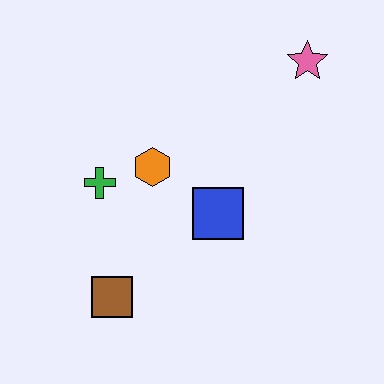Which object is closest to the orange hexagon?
The green cross is closest to the orange hexagon.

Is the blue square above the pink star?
No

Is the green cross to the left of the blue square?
Yes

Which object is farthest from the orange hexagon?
The pink star is farthest from the orange hexagon.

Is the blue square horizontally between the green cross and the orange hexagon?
No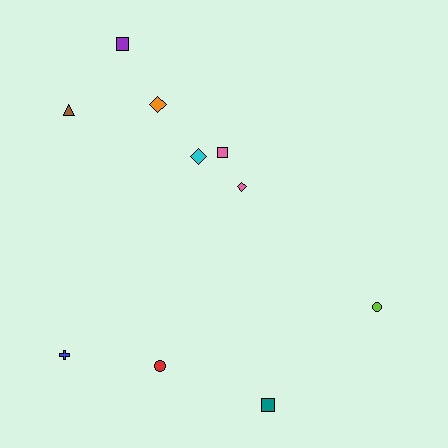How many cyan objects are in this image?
There is 1 cyan object.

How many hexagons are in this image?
There are no hexagons.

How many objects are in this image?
There are 10 objects.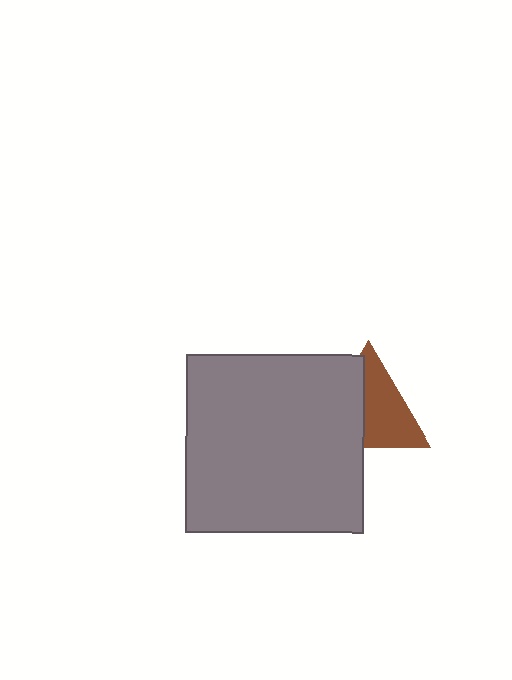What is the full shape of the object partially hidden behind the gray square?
The partially hidden object is a brown triangle.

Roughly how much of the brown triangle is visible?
About half of it is visible (roughly 55%).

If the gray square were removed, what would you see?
You would see the complete brown triangle.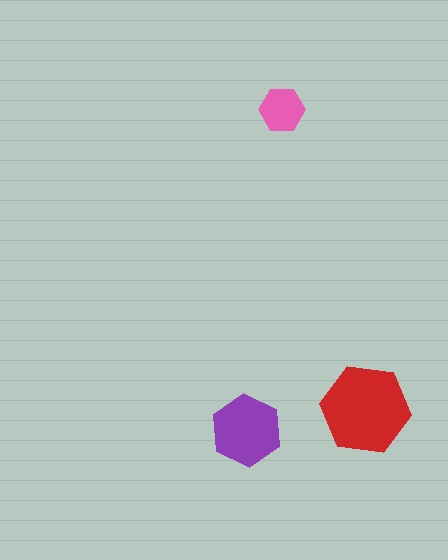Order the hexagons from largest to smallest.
the red one, the purple one, the pink one.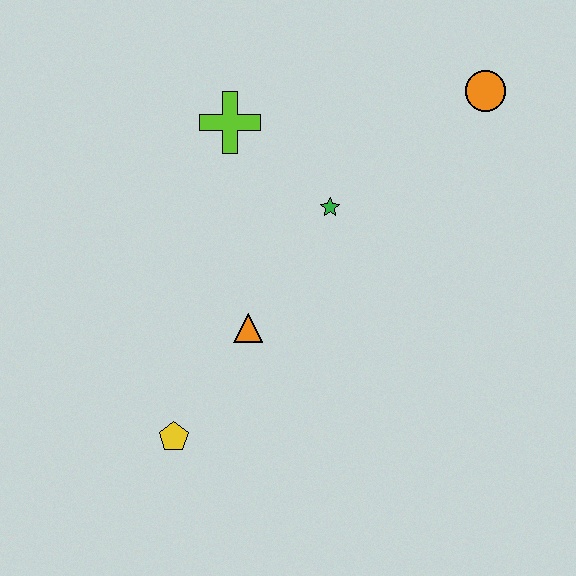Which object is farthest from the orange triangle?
The orange circle is farthest from the orange triangle.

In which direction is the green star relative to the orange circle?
The green star is to the left of the orange circle.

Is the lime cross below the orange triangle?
No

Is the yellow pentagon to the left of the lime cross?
Yes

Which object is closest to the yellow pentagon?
The orange triangle is closest to the yellow pentagon.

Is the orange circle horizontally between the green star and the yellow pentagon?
No